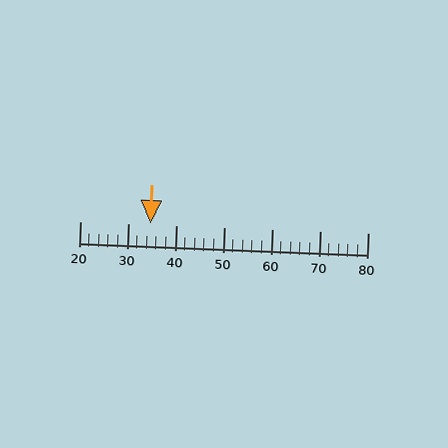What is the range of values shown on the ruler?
The ruler shows values from 20 to 80.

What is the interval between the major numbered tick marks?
The major tick marks are spaced 10 units apart.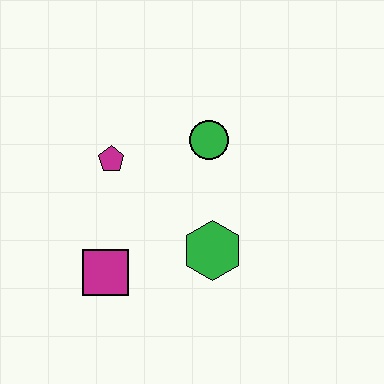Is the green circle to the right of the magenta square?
Yes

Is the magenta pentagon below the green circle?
Yes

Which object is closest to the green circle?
The magenta pentagon is closest to the green circle.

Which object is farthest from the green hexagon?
The magenta pentagon is farthest from the green hexagon.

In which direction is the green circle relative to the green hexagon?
The green circle is above the green hexagon.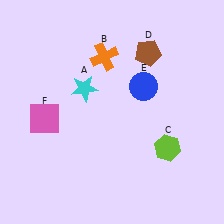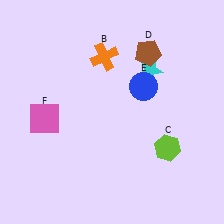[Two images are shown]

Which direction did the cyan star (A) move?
The cyan star (A) moved right.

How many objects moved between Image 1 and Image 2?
1 object moved between the two images.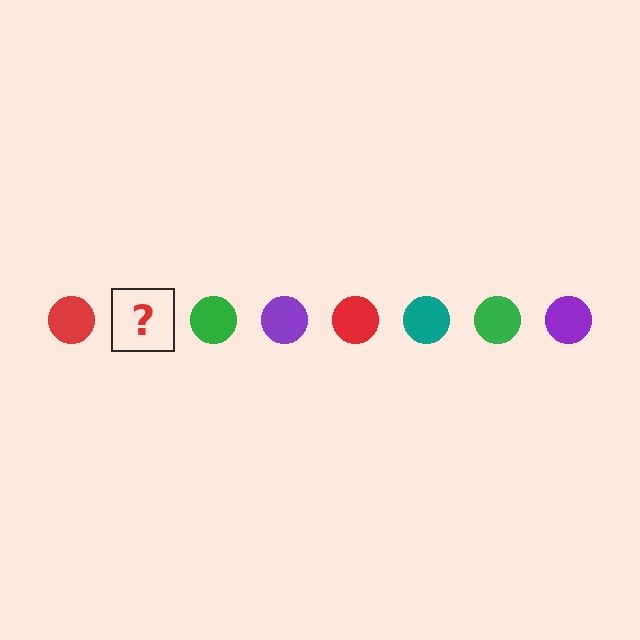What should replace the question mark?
The question mark should be replaced with a teal circle.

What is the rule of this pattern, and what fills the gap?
The rule is that the pattern cycles through red, teal, green, purple circles. The gap should be filled with a teal circle.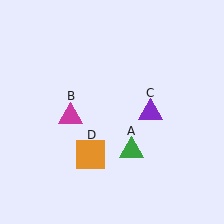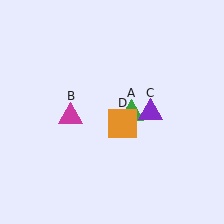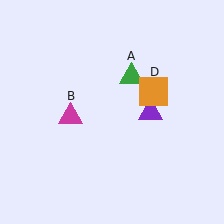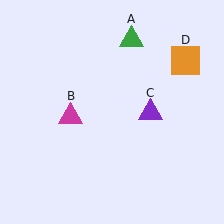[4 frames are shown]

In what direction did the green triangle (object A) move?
The green triangle (object A) moved up.